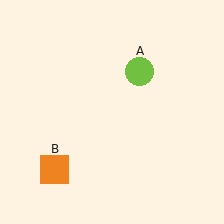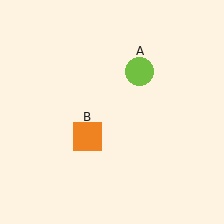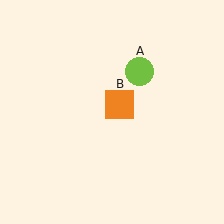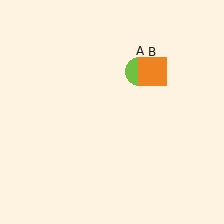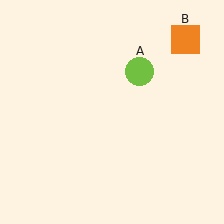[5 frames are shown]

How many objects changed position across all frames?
1 object changed position: orange square (object B).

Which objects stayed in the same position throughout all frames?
Lime circle (object A) remained stationary.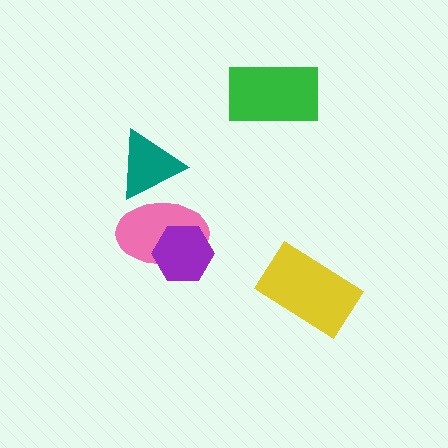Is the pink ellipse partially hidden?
Yes, it is partially covered by another shape.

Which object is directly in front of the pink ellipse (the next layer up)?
The teal triangle is directly in front of the pink ellipse.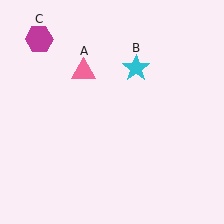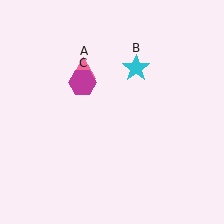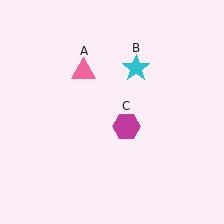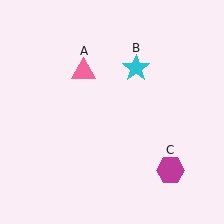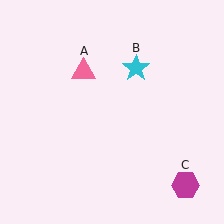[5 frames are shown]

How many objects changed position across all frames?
1 object changed position: magenta hexagon (object C).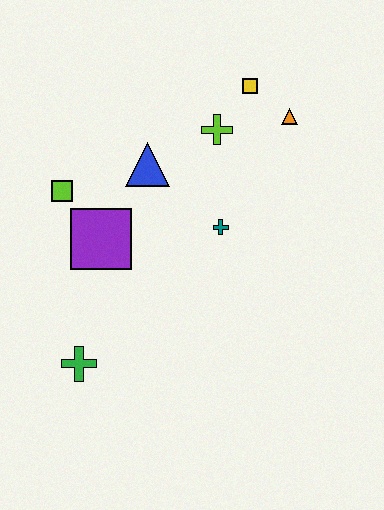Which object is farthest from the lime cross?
The green cross is farthest from the lime cross.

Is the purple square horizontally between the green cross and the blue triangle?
Yes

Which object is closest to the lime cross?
The yellow square is closest to the lime cross.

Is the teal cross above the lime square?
No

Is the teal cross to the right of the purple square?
Yes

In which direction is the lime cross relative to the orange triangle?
The lime cross is to the left of the orange triangle.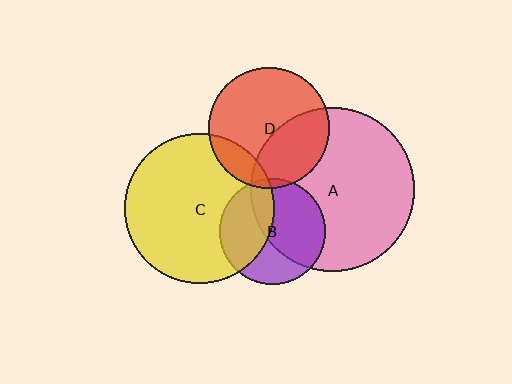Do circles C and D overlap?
Yes.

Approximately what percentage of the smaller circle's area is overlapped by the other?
Approximately 15%.